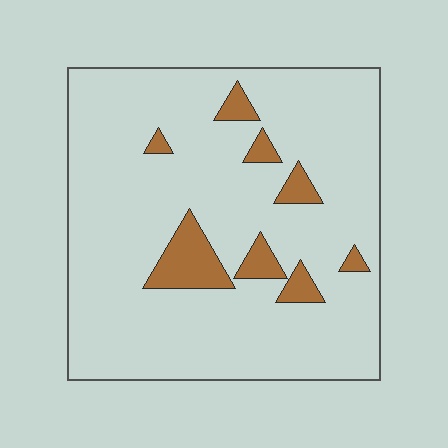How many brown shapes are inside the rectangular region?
8.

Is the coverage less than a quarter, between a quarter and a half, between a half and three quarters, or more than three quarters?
Less than a quarter.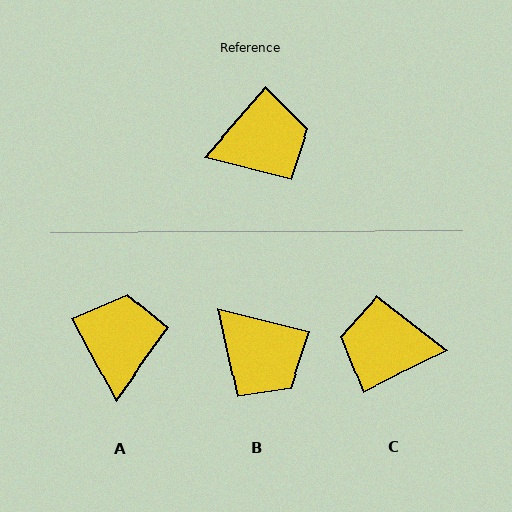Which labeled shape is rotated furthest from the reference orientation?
C, about 157 degrees away.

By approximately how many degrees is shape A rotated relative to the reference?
Approximately 69 degrees counter-clockwise.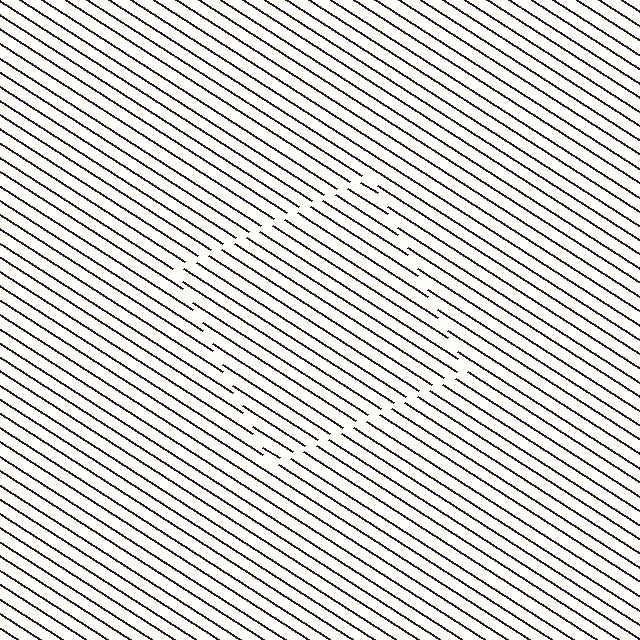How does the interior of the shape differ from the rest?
The interior of the shape contains the same grating, shifted by half a period — the contour is defined by the phase discontinuity where line-ends from the inner and outer gratings abut.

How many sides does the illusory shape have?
4 sides — the line-ends trace a square.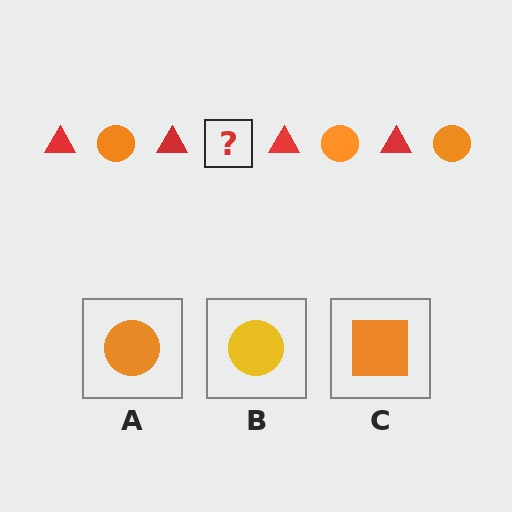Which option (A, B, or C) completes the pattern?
A.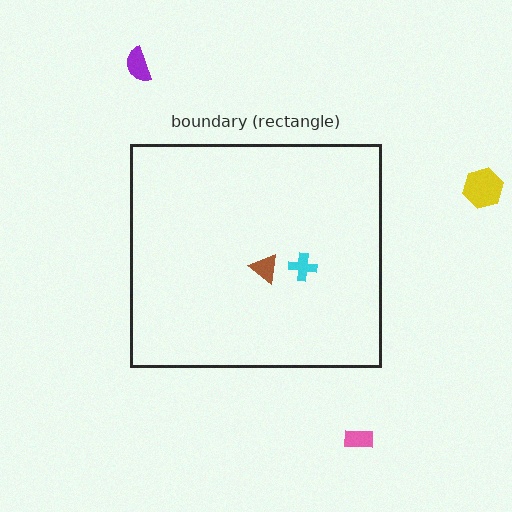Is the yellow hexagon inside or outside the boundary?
Outside.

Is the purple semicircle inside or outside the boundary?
Outside.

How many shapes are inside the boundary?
2 inside, 3 outside.